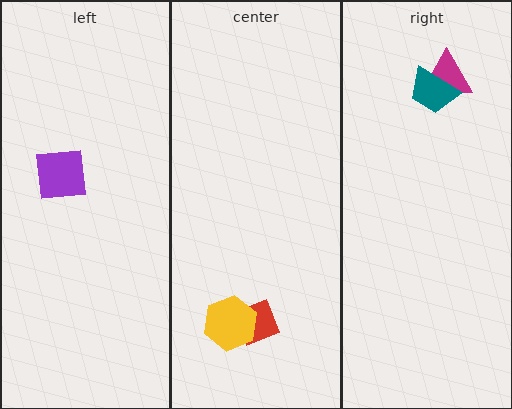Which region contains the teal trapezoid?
The right region.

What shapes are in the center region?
The red diamond, the yellow hexagon.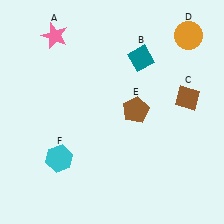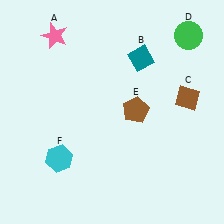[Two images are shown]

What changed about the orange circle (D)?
In Image 1, D is orange. In Image 2, it changed to green.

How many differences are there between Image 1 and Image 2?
There is 1 difference between the two images.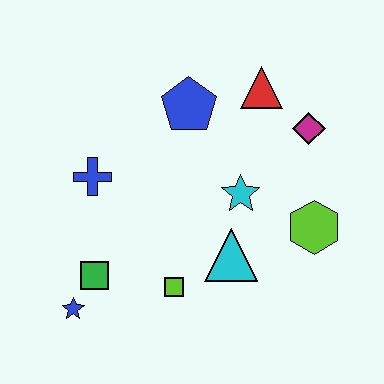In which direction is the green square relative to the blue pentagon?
The green square is below the blue pentagon.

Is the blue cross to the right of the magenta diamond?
No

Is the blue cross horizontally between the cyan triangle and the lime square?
No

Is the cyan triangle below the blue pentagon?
Yes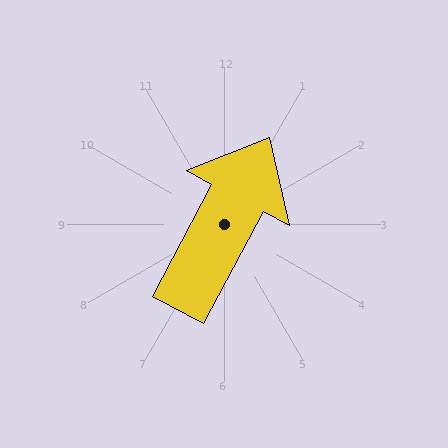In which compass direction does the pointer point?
Northeast.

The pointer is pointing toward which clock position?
Roughly 1 o'clock.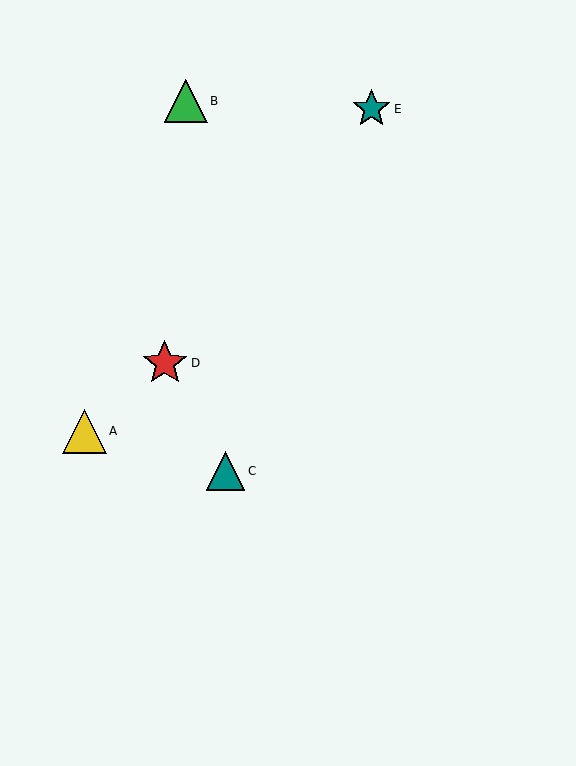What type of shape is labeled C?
Shape C is a teal triangle.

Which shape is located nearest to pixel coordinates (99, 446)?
The yellow triangle (labeled A) at (84, 431) is nearest to that location.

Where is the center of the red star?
The center of the red star is at (165, 363).